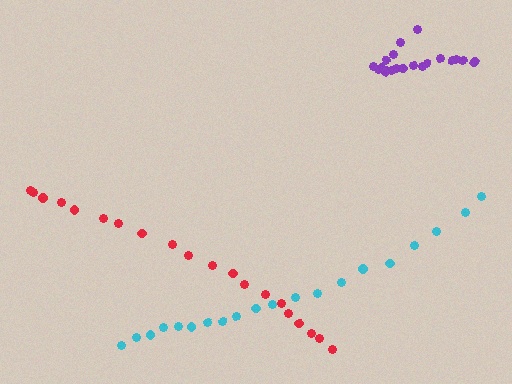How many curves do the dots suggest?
There are 3 distinct paths.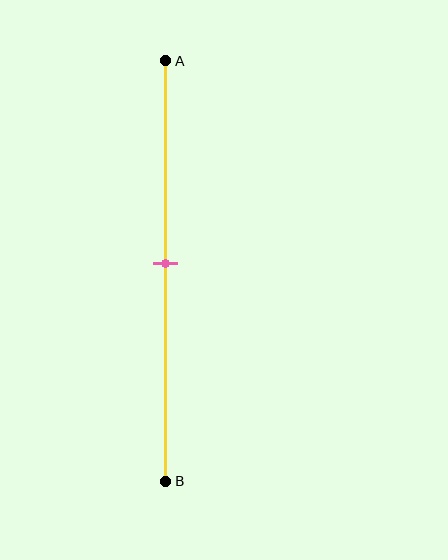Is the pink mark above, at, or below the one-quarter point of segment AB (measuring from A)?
The pink mark is below the one-quarter point of segment AB.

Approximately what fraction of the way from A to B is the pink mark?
The pink mark is approximately 50% of the way from A to B.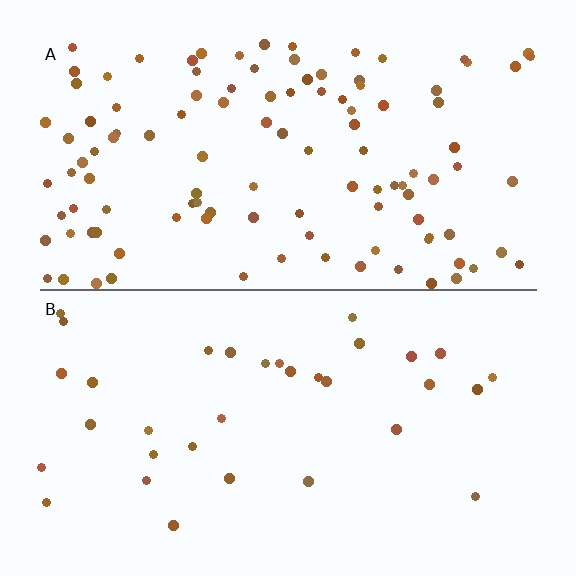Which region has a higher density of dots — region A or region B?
A (the top).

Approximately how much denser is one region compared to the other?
Approximately 3.3× — region A over region B.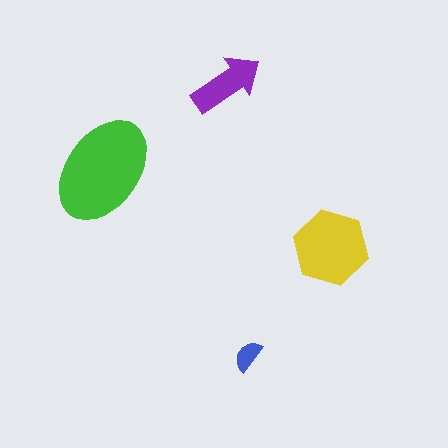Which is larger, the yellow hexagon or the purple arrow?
The yellow hexagon.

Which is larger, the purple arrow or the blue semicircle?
The purple arrow.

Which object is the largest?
The green ellipse.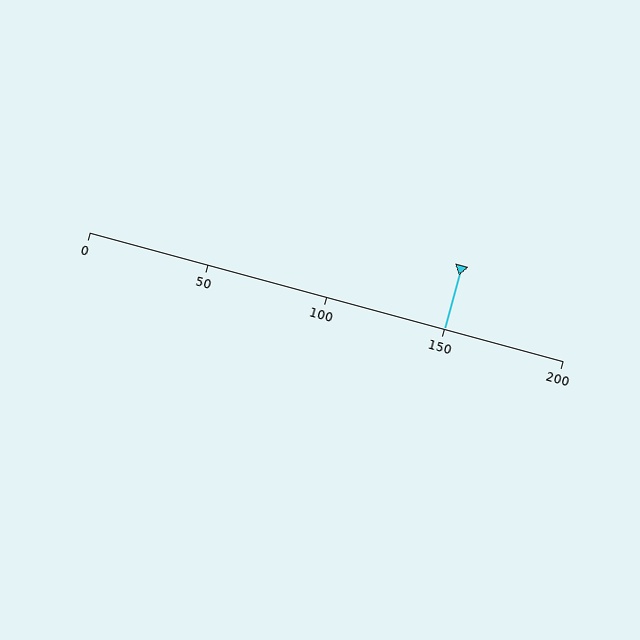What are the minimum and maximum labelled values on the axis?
The axis runs from 0 to 200.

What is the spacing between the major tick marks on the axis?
The major ticks are spaced 50 apart.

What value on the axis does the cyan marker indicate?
The marker indicates approximately 150.